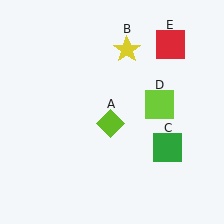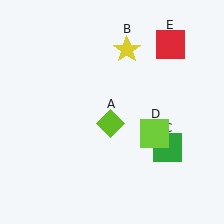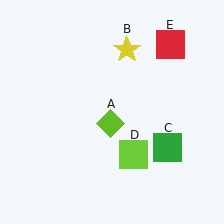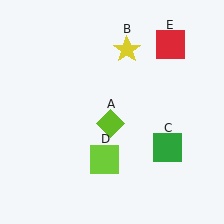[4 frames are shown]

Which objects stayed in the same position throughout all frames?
Lime diamond (object A) and yellow star (object B) and green square (object C) and red square (object E) remained stationary.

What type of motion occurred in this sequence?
The lime square (object D) rotated clockwise around the center of the scene.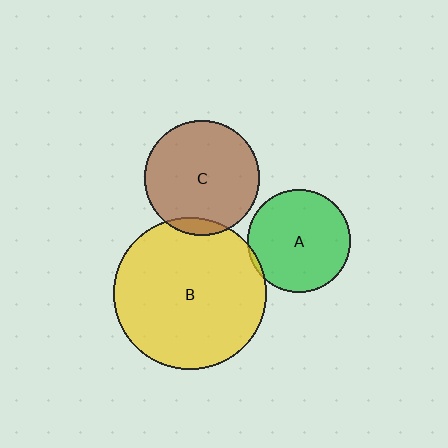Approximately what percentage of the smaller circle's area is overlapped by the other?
Approximately 5%.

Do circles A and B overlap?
Yes.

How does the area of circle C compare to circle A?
Approximately 1.2 times.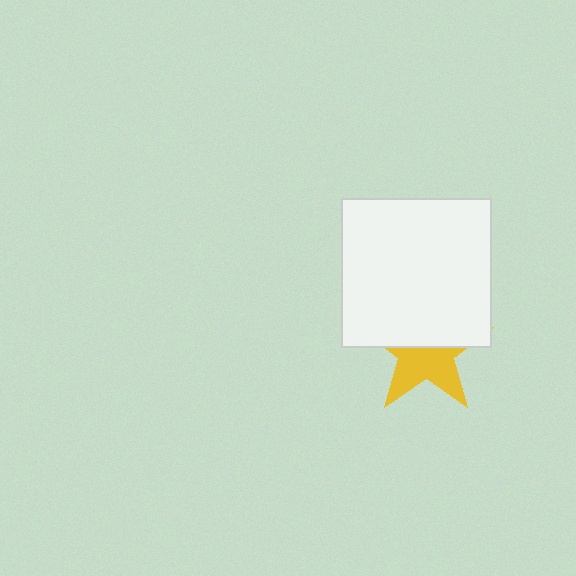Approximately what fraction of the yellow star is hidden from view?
Roughly 50% of the yellow star is hidden behind the white square.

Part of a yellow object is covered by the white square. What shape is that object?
It is a star.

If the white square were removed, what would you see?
You would see the complete yellow star.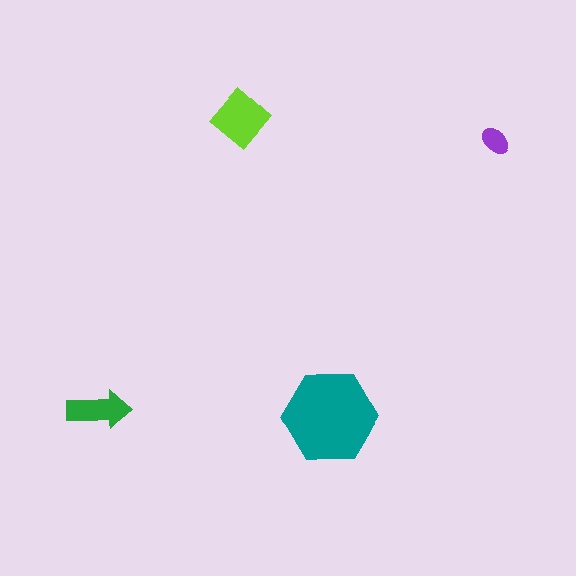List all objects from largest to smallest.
The teal hexagon, the lime diamond, the green arrow, the purple ellipse.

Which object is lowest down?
The teal hexagon is bottommost.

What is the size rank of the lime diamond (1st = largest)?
2nd.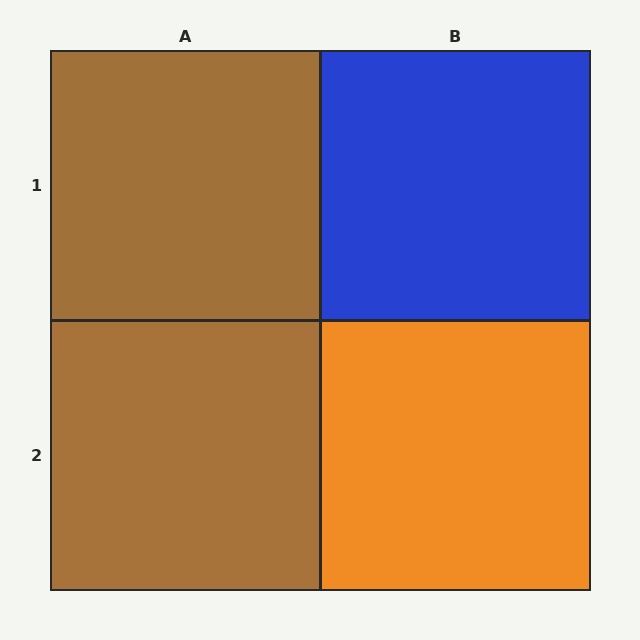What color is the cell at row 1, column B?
Blue.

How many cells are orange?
1 cell is orange.